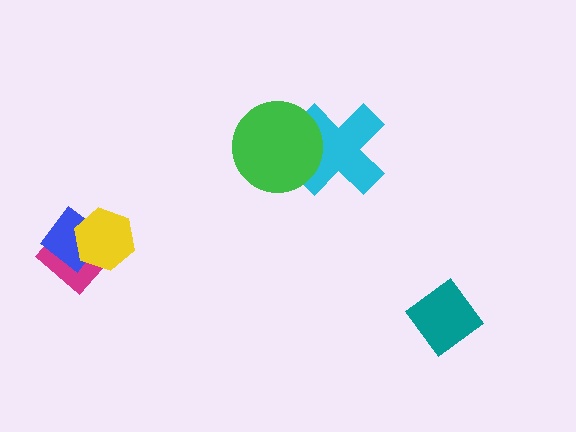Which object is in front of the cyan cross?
The green circle is in front of the cyan cross.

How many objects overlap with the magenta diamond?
2 objects overlap with the magenta diamond.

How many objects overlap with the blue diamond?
2 objects overlap with the blue diamond.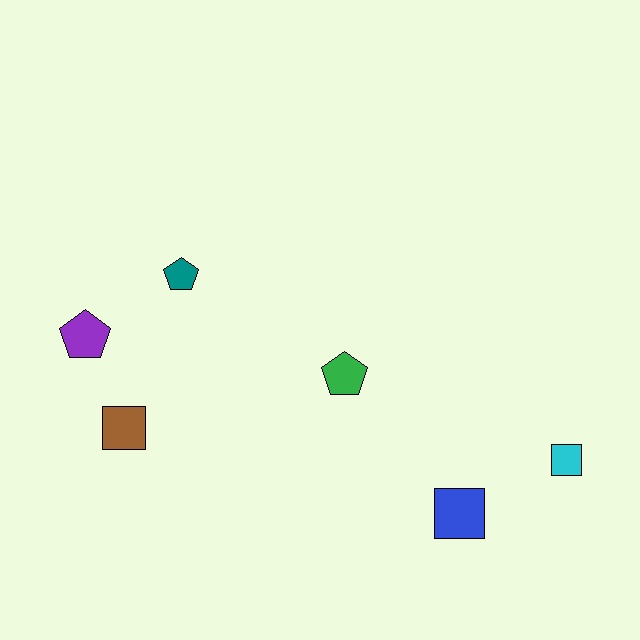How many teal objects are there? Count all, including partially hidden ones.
There is 1 teal object.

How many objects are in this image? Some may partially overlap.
There are 6 objects.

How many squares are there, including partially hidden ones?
There are 3 squares.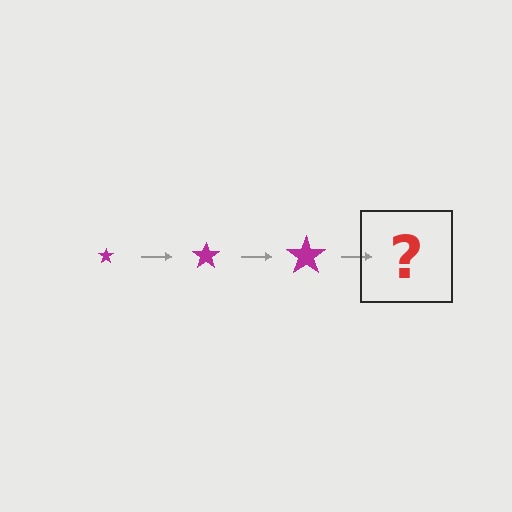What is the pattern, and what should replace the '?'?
The pattern is that the star gets progressively larger each step. The '?' should be a magenta star, larger than the previous one.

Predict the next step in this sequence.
The next step is a magenta star, larger than the previous one.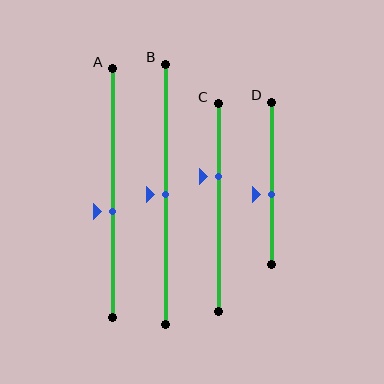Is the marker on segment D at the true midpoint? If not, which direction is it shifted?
No, the marker on segment D is shifted downward by about 7% of the segment length.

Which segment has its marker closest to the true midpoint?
Segment B has its marker closest to the true midpoint.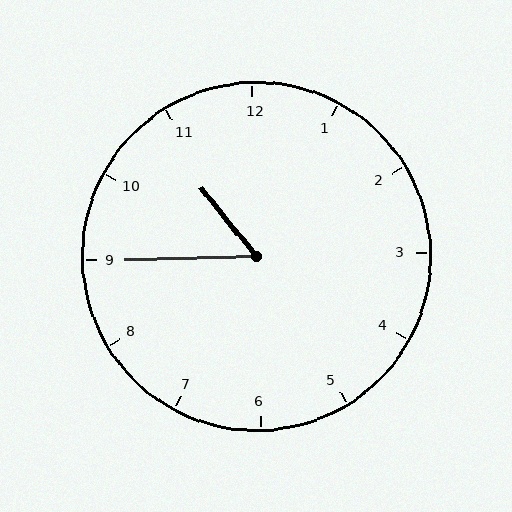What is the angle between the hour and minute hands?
Approximately 52 degrees.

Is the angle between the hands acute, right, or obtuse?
It is acute.